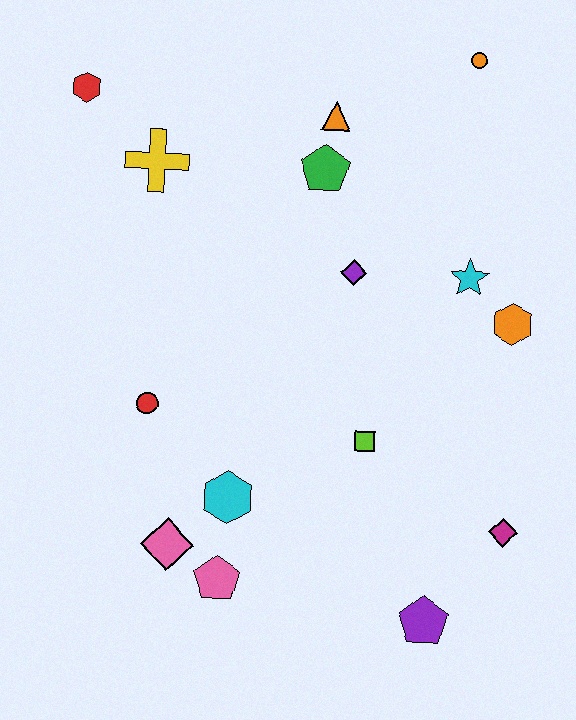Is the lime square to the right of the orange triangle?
Yes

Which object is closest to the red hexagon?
The yellow cross is closest to the red hexagon.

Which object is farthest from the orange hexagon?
The red hexagon is farthest from the orange hexagon.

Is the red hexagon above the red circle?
Yes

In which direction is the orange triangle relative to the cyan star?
The orange triangle is above the cyan star.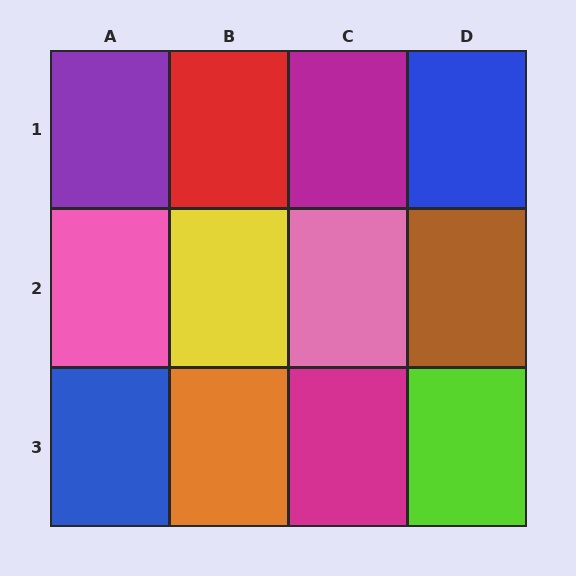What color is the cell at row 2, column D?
Brown.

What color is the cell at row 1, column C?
Magenta.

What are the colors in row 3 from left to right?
Blue, orange, magenta, lime.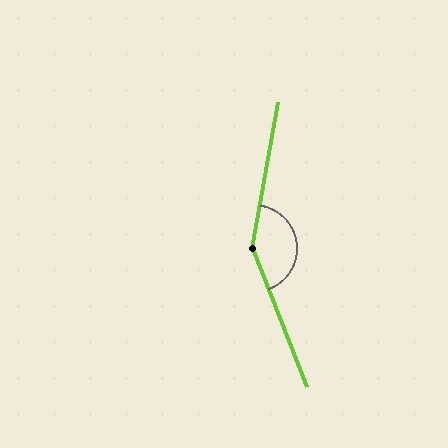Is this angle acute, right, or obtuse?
It is obtuse.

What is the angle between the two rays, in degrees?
Approximately 149 degrees.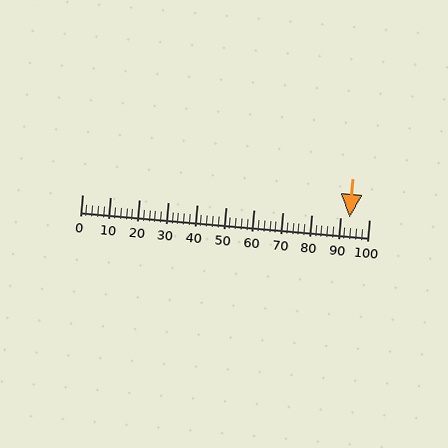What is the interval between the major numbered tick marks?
The major tick marks are spaced 10 units apart.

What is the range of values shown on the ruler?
The ruler shows values from 0 to 100.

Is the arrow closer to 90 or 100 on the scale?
The arrow is closer to 90.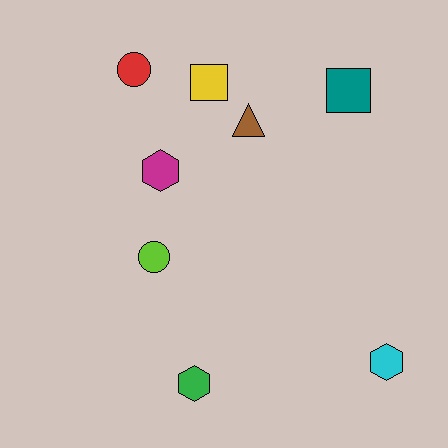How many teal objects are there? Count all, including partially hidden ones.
There is 1 teal object.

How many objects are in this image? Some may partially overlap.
There are 8 objects.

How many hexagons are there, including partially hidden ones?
There are 3 hexagons.